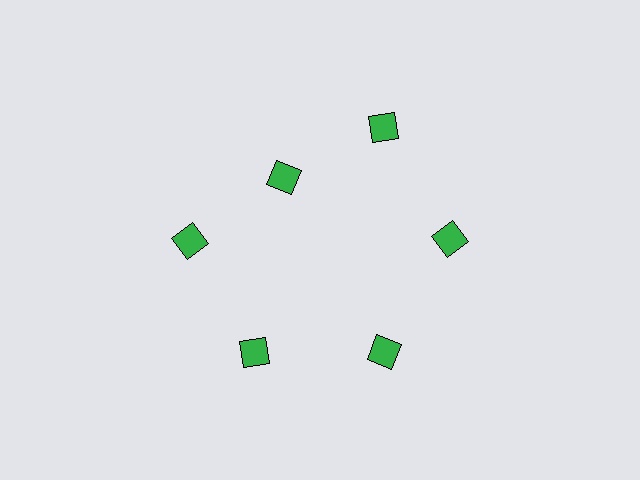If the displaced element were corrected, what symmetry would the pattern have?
It would have 6-fold rotational symmetry — the pattern would map onto itself every 60 degrees.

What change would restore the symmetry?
The symmetry would be restored by moving it outward, back onto the ring so that all 6 diamonds sit at equal angles and equal distance from the center.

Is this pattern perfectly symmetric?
No. The 6 green diamonds are arranged in a ring, but one element near the 11 o'clock position is pulled inward toward the center, breaking the 6-fold rotational symmetry.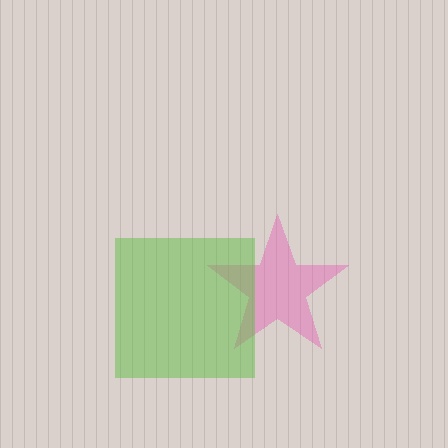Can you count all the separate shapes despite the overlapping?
Yes, there are 2 separate shapes.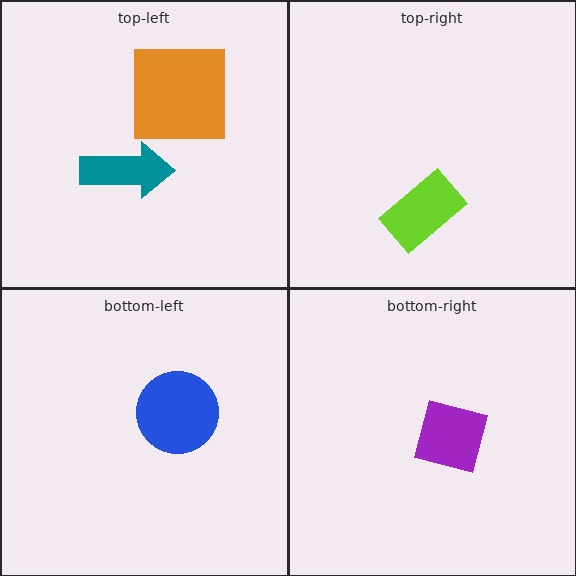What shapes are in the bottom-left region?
The blue circle.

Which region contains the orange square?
The top-left region.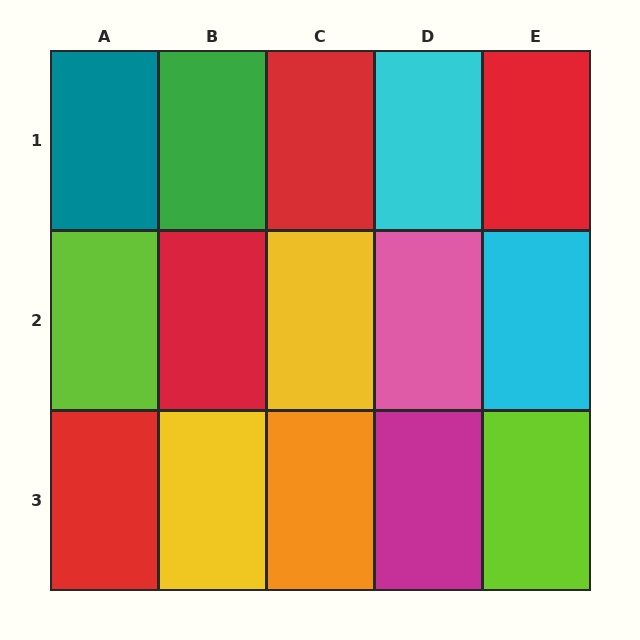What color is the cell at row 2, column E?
Cyan.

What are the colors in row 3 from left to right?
Red, yellow, orange, magenta, lime.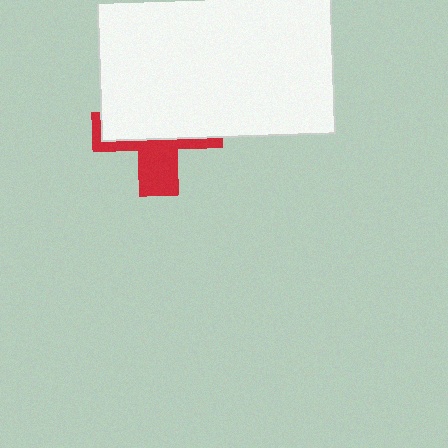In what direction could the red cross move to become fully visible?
The red cross could move down. That would shift it out from behind the white rectangle entirely.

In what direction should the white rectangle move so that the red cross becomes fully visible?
The white rectangle should move up. That is the shortest direction to clear the overlap and leave the red cross fully visible.